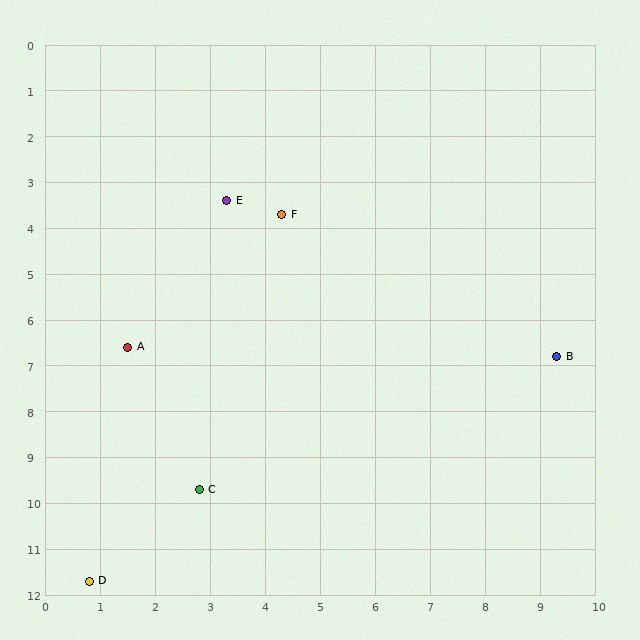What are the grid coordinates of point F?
Point F is at approximately (4.3, 3.7).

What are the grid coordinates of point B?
Point B is at approximately (9.3, 6.8).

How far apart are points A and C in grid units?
Points A and C are about 3.4 grid units apart.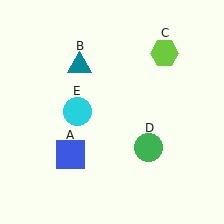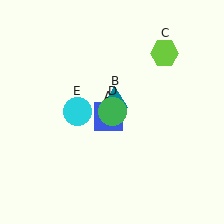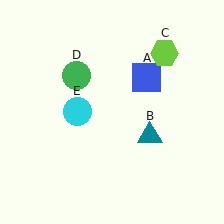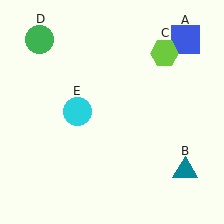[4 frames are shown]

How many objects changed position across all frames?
3 objects changed position: blue square (object A), teal triangle (object B), green circle (object D).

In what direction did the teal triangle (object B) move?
The teal triangle (object B) moved down and to the right.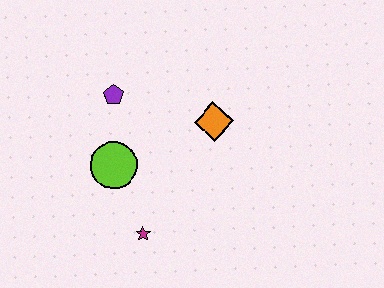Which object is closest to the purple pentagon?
The lime circle is closest to the purple pentagon.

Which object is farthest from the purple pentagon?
The magenta star is farthest from the purple pentagon.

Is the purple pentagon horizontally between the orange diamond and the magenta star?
No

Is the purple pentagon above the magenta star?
Yes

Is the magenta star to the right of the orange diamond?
No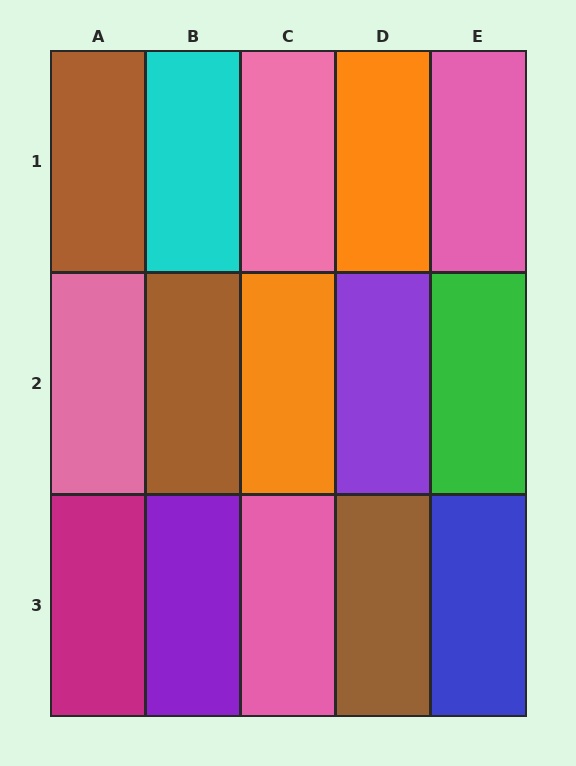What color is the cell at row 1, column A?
Brown.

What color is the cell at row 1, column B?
Cyan.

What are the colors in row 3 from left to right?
Magenta, purple, pink, brown, blue.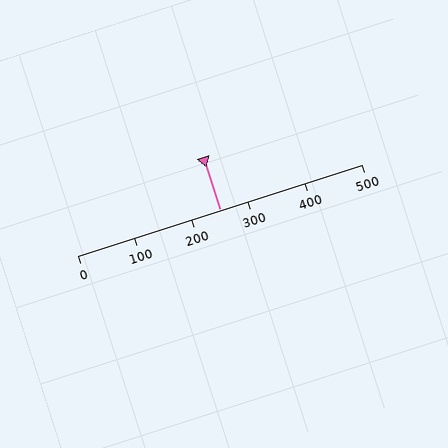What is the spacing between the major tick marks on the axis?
The major ticks are spaced 100 apart.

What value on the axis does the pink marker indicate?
The marker indicates approximately 250.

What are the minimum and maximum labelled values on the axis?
The axis runs from 0 to 500.